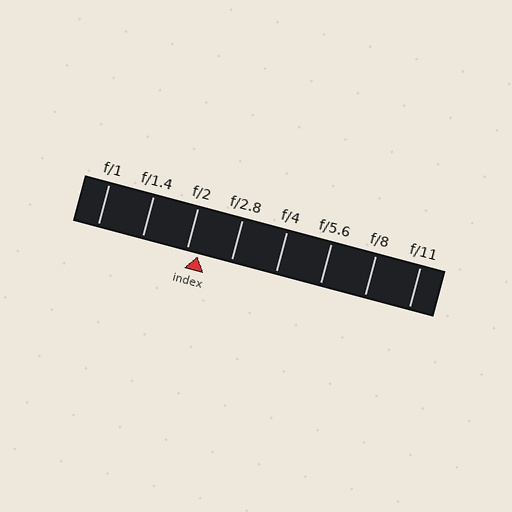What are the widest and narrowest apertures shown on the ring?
The widest aperture shown is f/1 and the narrowest is f/11.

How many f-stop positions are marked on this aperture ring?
There are 8 f-stop positions marked.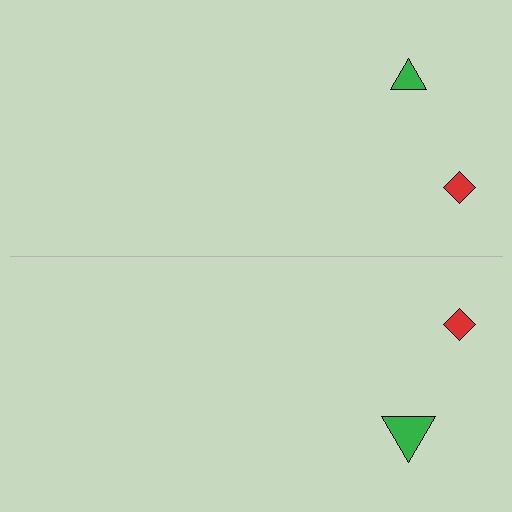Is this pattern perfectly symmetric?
No, the pattern is not perfectly symmetric. The green triangle on the bottom side has a different size than its mirror counterpart.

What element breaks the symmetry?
The green triangle on the bottom side has a different size than its mirror counterpart.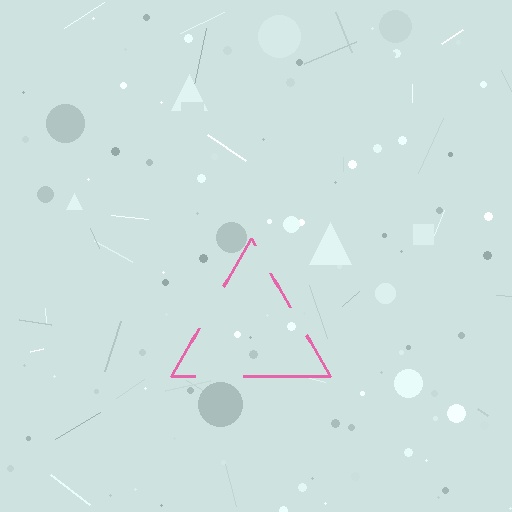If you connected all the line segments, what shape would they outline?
They would outline a triangle.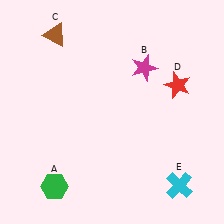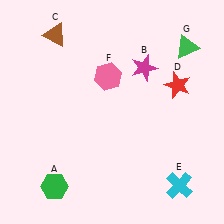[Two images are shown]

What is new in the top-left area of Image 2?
A pink hexagon (F) was added in the top-left area of Image 2.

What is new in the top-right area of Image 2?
A green triangle (G) was added in the top-right area of Image 2.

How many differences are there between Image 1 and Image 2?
There are 2 differences between the two images.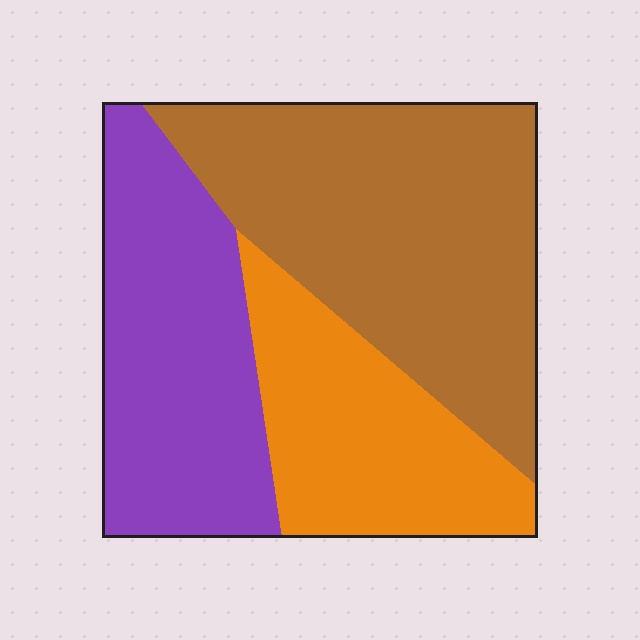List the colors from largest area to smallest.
From largest to smallest: brown, purple, orange.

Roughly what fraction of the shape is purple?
Purple covers 31% of the shape.